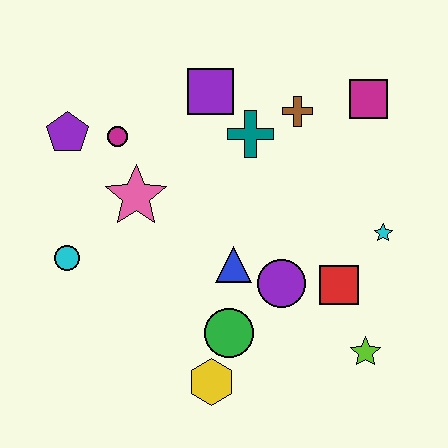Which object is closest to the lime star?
The red square is closest to the lime star.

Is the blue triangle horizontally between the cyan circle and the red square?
Yes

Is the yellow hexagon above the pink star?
No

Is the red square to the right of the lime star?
No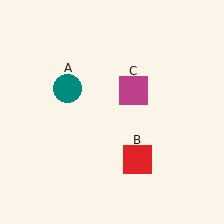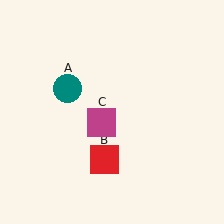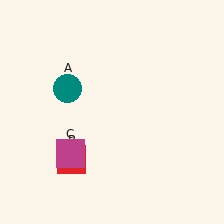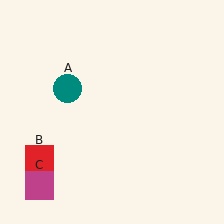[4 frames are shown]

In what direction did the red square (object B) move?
The red square (object B) moved left.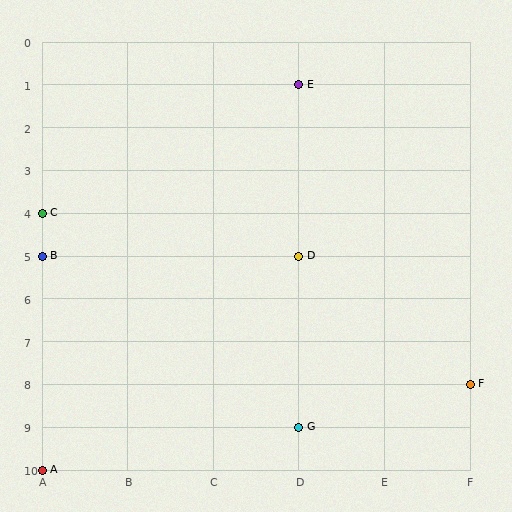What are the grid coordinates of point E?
Point E is at grid coordinates (D, 1).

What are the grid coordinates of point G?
Point G is at grid coordinates (D, 9).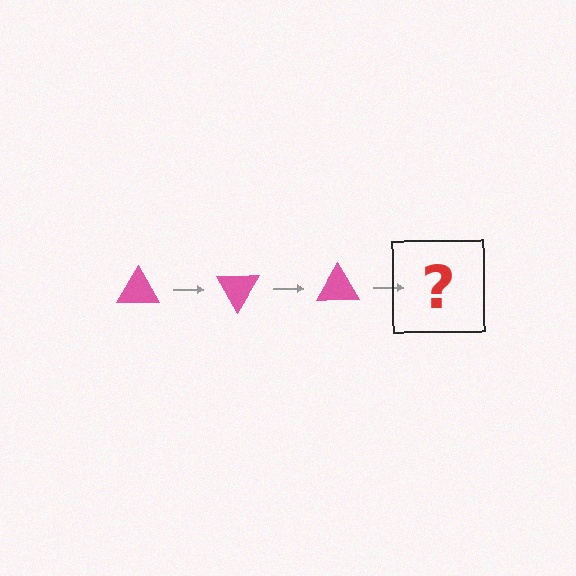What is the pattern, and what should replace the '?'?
The pattern is that the triangle rotates 60 degrees each step. The '?' should be a pink triangle rotated 180 degrees.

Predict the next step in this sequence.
The next step is a pink triangle rotated 180 degrees.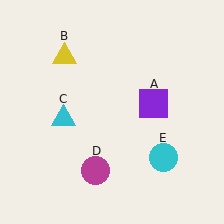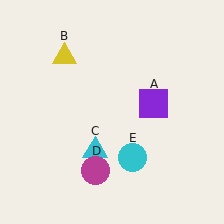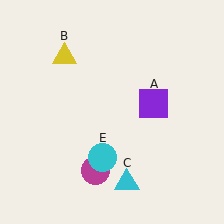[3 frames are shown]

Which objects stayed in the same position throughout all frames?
Purple square (object A) and yellow triangle (object B) and magenta circle (object D) remained stationary.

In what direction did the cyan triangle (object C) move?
The cyan triangle (object C) moved down and to the right.